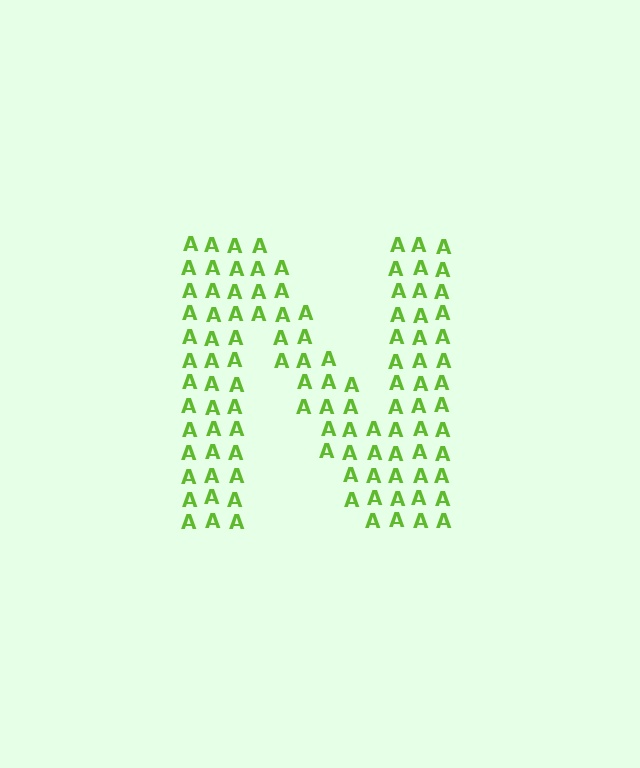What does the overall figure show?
The overall figure shows the letter N.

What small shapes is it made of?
It is made of small letter A's.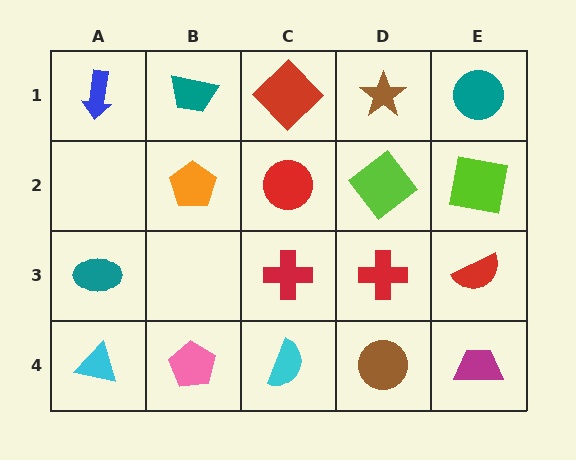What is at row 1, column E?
A teal circle.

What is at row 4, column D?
A brown circle.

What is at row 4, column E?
A magenta trapezoid.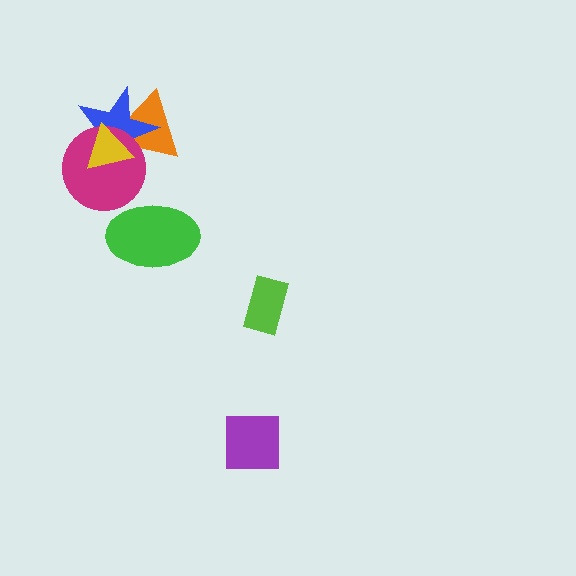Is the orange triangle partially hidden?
Yes, it is partially covered by another shape.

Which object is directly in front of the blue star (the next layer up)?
The magenta circle is directly in front of the blue star.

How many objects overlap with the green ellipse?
0 objects overlap with the green ellipse.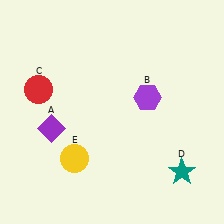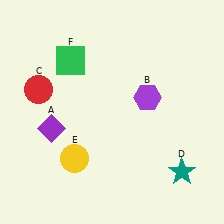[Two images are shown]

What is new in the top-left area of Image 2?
A green square (F) was added in the top-left area of Image 2.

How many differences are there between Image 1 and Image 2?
There is 1 difference between the two images.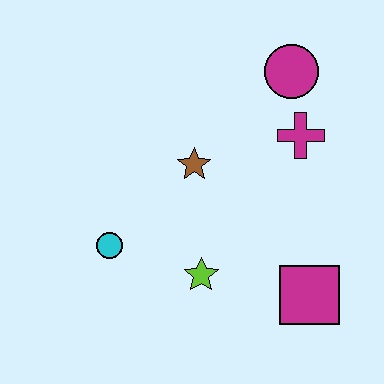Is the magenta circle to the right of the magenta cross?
No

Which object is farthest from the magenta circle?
The cyan circle is farthest from the magenta circle.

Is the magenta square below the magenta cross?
Yes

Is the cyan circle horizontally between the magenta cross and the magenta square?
No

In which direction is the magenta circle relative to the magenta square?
The magenta circle is above the magenta square.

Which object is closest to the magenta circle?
The magenta cross is closest to the magenta circle.